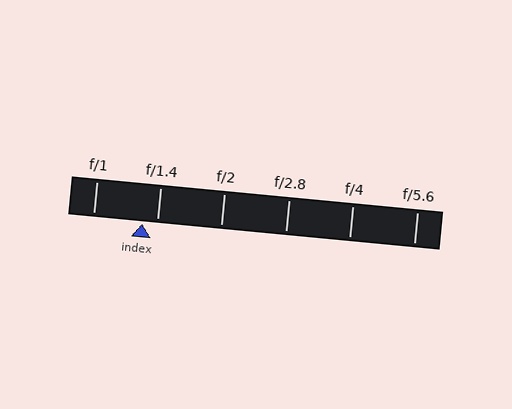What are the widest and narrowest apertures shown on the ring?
The widest aperture shown is f/1 and the narrowest is f/5.6.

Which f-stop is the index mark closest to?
The index mark is closest to f/1.4.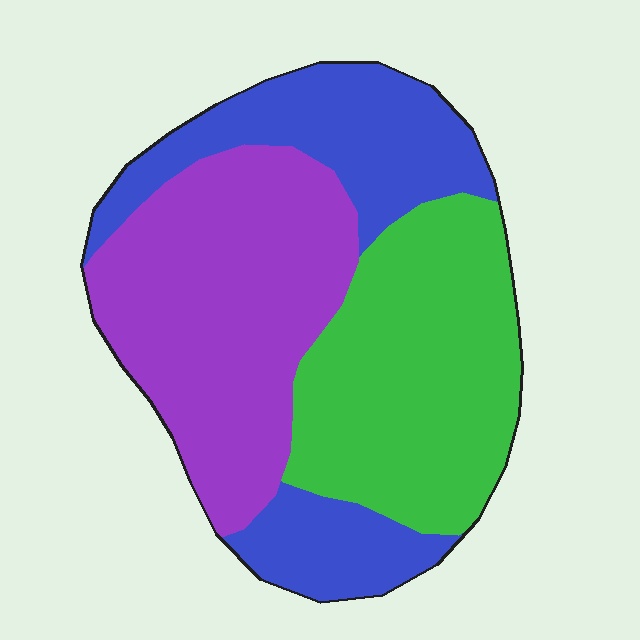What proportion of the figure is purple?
Purple takes up between a third and a half of the figure.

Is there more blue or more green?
Green.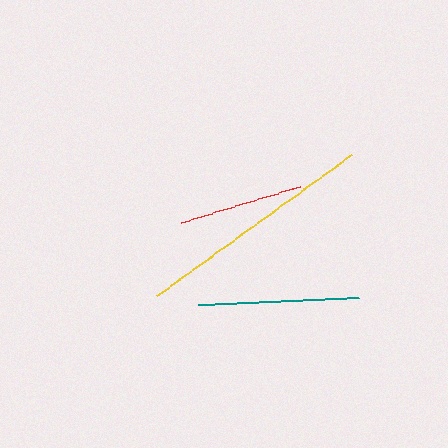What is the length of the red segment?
The red segment is approximately 124 pixels long.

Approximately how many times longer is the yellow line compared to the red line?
The yellow line is approximately 1.9 times the length of the red line.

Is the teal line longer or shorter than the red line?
The teal line is longer than the red line.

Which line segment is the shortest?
The red line is the shortest at approximately 124 pixels.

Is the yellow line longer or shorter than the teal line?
The yellow line is longer than the teal line.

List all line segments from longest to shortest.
From longest to shortest: yellow, teal, red.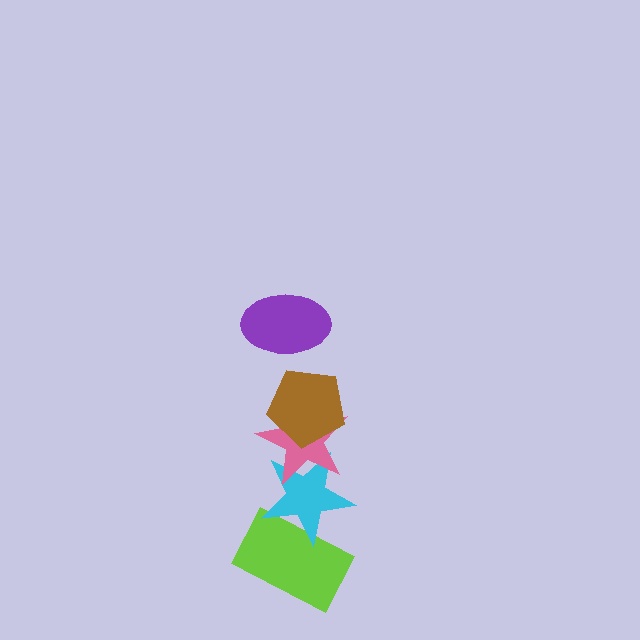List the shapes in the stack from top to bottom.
From top to bottom: the purple ellipse, the brown pentagon, the pink star, the cyan star, the lime rectangle.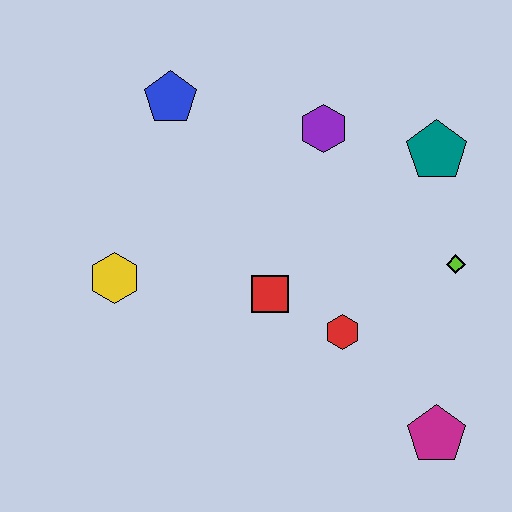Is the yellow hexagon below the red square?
No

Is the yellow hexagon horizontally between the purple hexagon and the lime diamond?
No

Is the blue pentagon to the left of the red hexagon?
Yes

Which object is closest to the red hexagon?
The red square is closest to the red hexagon.